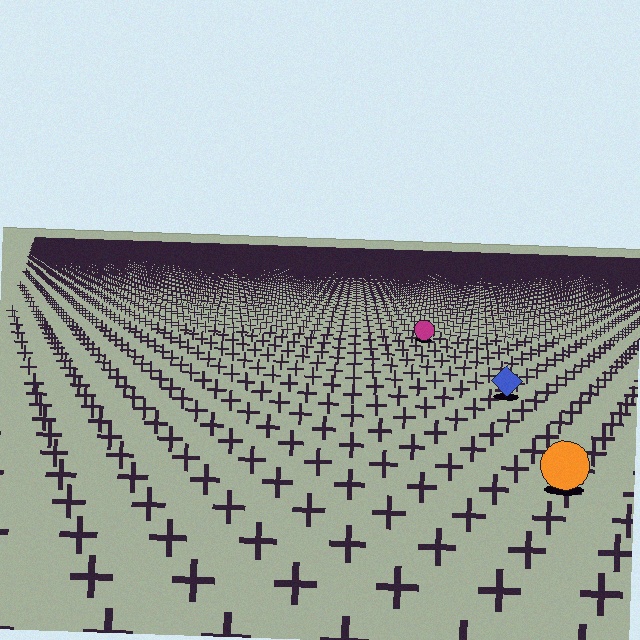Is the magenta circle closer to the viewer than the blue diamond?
No. The blue diamond is closer — you can tell from the texture gradient: the ground texture is coarser near it.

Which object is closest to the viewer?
The orange circle is closest. The texture marks near it are larger and more spread out.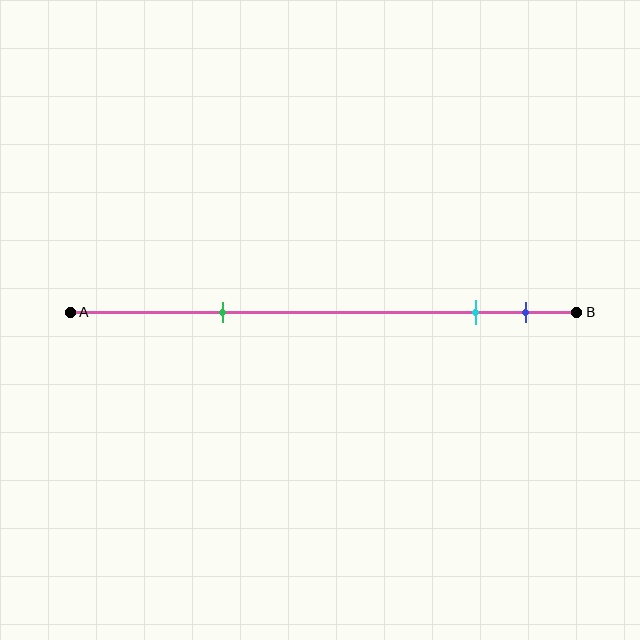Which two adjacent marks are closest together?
The cyan and blue marks are the closest adjacent pair.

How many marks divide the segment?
There are 3 marks dividing the segment.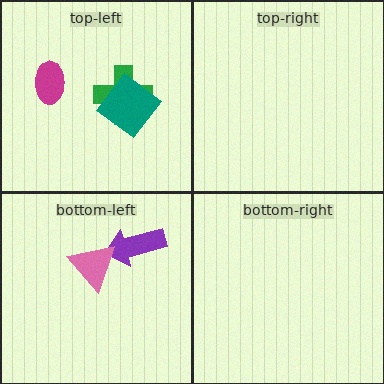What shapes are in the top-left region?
The magenta ellipse, the green cross, the teal diamond.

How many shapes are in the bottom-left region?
2.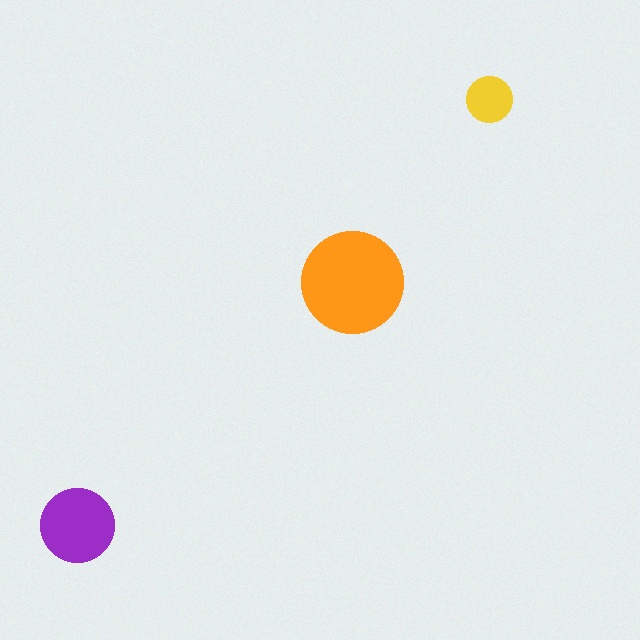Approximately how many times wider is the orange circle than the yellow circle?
About 2 times wider.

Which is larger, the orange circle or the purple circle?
The orange one.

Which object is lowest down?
The purple circle is bottommost.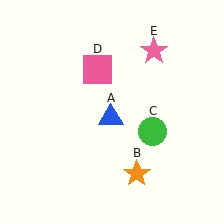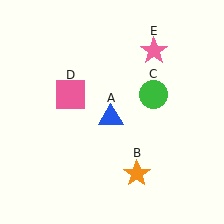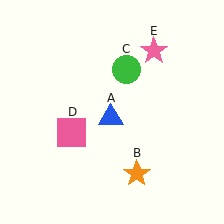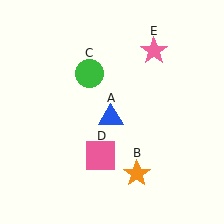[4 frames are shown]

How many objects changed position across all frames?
2 objects changed position: green circle (object C), pink square (object D).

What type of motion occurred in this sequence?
The green circle (object C), pink square (object D) rotated counterclockwise around the center of the scene.